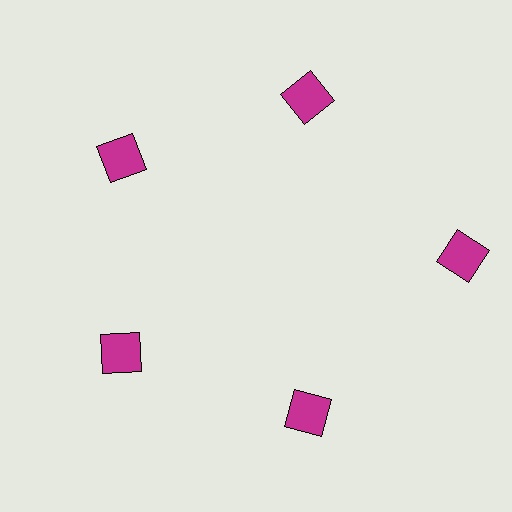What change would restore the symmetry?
The symmetry would be restored by moving it inward, back onto the ring so that all 5 squares sit at equal angles and equal distance from the center.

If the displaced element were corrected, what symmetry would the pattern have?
It would have 5-fold rotational symmetry — the pattern would map onto itself every 72 degrees.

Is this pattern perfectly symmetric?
No. The 5 magenta squares are arranged in a ring, but one element near the 3 o'clock position is pushed outward from the center, breaking the 5-fold rotational symmetry.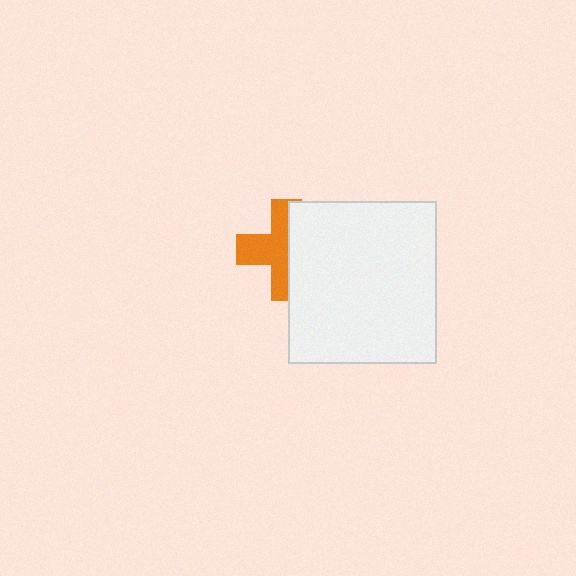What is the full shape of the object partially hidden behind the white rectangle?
The partially hidden object is an orange cross.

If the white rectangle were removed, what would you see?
You would see the complete orange cross.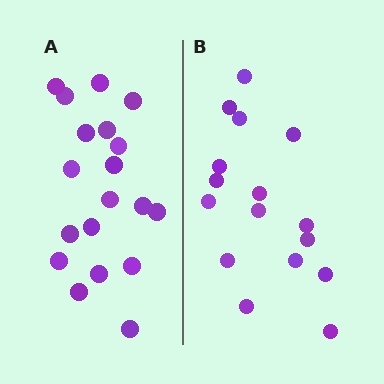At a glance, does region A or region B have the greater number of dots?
Region A (the left region) has more dots.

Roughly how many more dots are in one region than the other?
Region A has just a few more — roughly 2 or 3 more dots than region B.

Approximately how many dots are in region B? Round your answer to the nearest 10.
About 20 dots. (The exact count is 16, which rounds to 20.)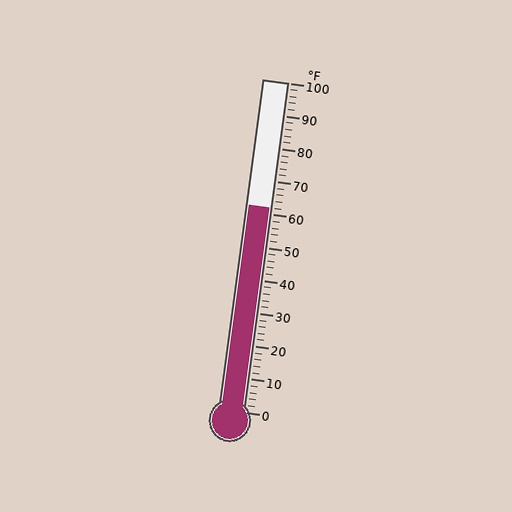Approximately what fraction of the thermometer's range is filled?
The thermometer is filled to approximately 60% of its range.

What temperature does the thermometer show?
The thermometer shows approximately 62°F.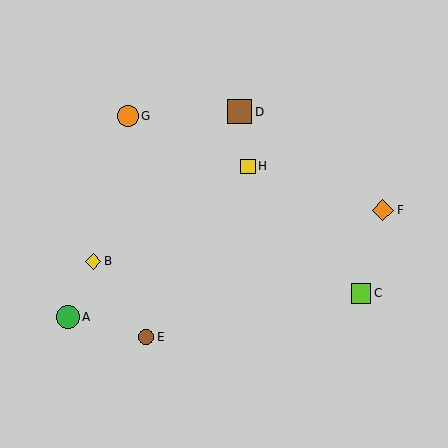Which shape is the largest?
The brown square (labeled D) is the largest.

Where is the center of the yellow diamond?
The center of the yellow diamond is at (93, 261).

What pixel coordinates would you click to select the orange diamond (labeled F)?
Click at (383, 210) to select the orange diamond F.